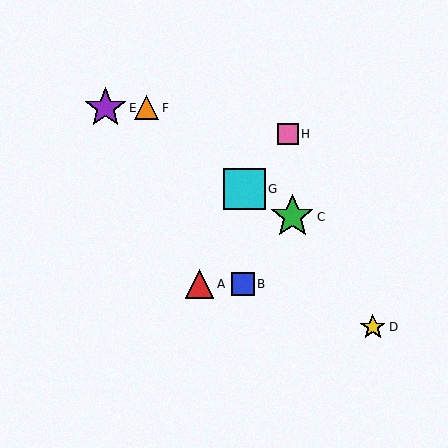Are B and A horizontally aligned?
Yes, both are at y≈284.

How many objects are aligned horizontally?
2 objects (A, B) are aligned horizontally.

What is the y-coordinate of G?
Object G is at y≈189.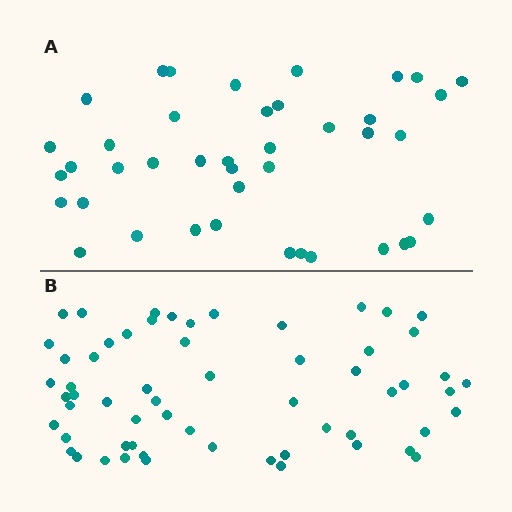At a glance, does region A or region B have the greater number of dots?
Region B (the bottom region) has more dots.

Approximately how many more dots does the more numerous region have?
Region B has approximately 20 more dots than region A.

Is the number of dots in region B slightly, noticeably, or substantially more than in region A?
Region B has substantially more. The ratio is roughly 1.5 to 1.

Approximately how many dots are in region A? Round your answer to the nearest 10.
About 40 dots. (The exact count is 41, which rounds to 40.)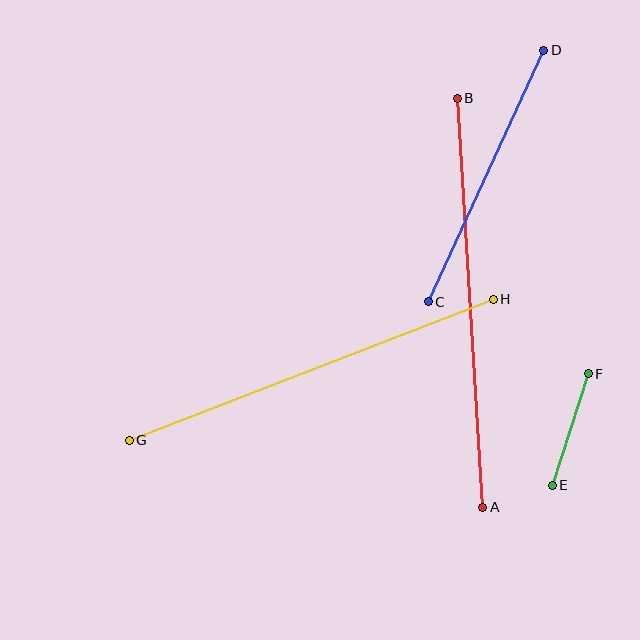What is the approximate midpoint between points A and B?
The midpoint is at approximately (470, 303) pixels.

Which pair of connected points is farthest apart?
Points A and B are farthest apart.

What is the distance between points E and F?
The distance is approximately 117 pixels.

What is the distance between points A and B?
The distance is approximately 410 pixels.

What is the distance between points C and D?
The distance is approximately 277 pixels.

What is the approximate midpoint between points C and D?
The midpoint is at approximately (486, 176) pixels.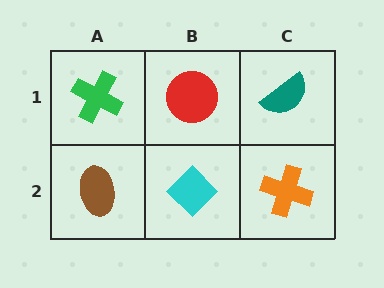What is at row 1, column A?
A green cross.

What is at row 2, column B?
A cyan diamond.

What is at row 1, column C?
A teal semicircle.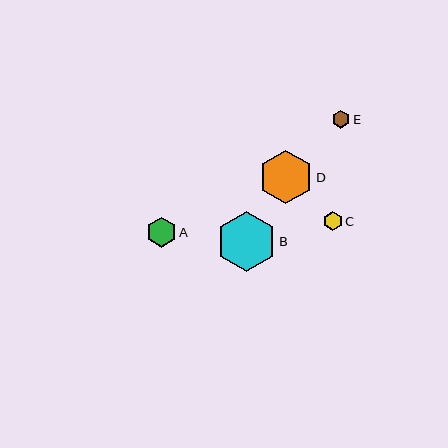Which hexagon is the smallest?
Hexagon E is the smallest with a size of approximately 18 pixels.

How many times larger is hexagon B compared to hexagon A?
Hexagon B is approximately 2.0 times the size of hexagon A.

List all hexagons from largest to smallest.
From largest to smallest: B, D, A, C, E.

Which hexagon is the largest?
Hexagon B is the largest with a size of approximately 60 pixels.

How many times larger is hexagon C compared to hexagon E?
Hexagon C is approximately 1.1 times the size of hexagon E.